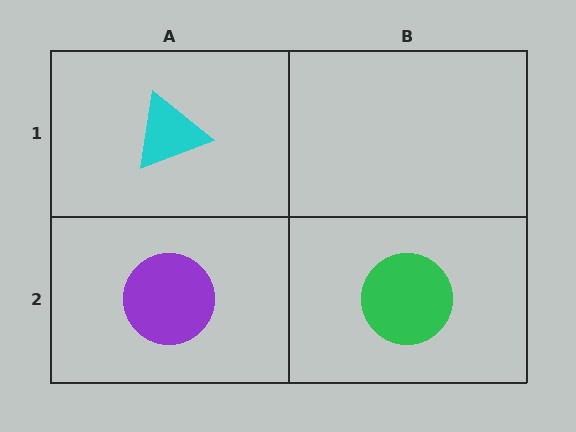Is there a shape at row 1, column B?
No, that cell is empty.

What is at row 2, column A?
A purple circle.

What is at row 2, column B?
A green circle.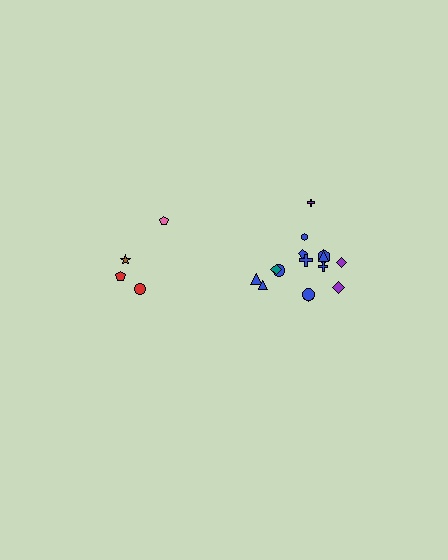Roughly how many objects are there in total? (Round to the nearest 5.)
Roughly 20 objects in total.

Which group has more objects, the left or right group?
The right group.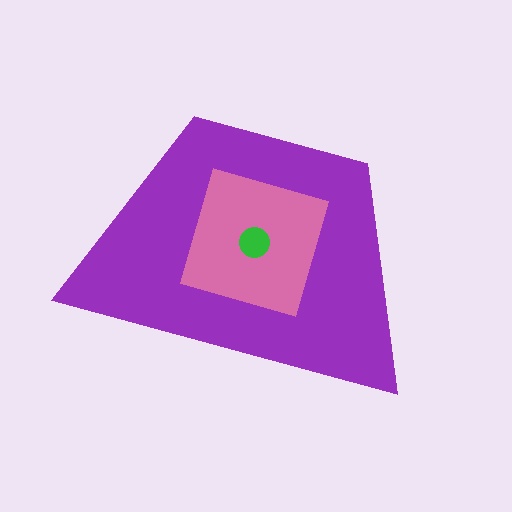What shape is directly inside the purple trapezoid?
The pink square.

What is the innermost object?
The green circle.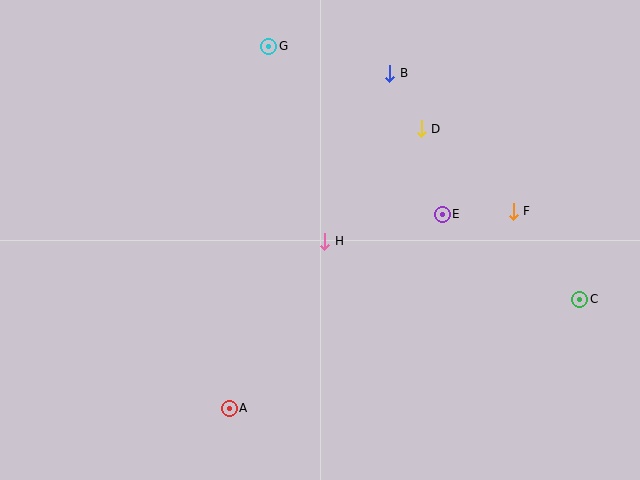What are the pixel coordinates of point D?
Point D is at (421, 129).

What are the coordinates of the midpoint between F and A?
The midpoint between F and A is at (371, 310).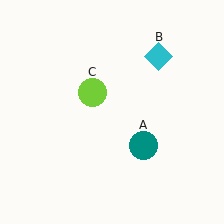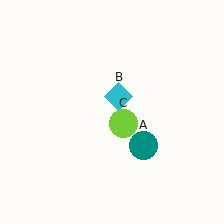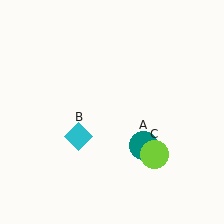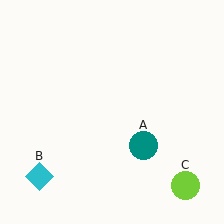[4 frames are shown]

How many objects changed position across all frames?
2 objects changed position: cyan diamond (object B), lime circle (object C).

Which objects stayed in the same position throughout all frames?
Teal circle (object A) remained stationary.